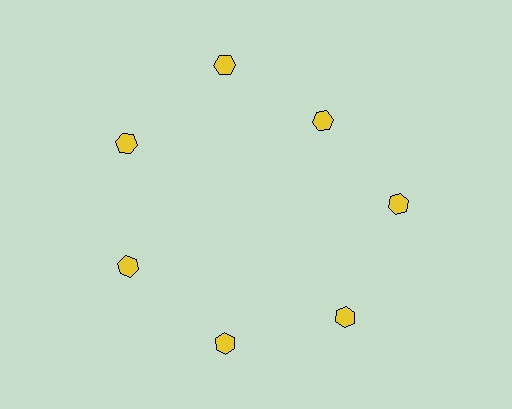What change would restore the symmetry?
The symmetry would be restored by moving it outward, back onto the ring so that all 7 hexagons sit at equal angles and equal distance from the center.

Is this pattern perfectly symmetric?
No. The 7 yellow hexagons are arranged in a ring, but one element near the 1 o'clock position is pulled inward toward the center, breaking the 7-fold rotational symmetry.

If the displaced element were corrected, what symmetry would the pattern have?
It would have 7-fold rotational symmetry — the pattern would map onto itself every 51 degrees.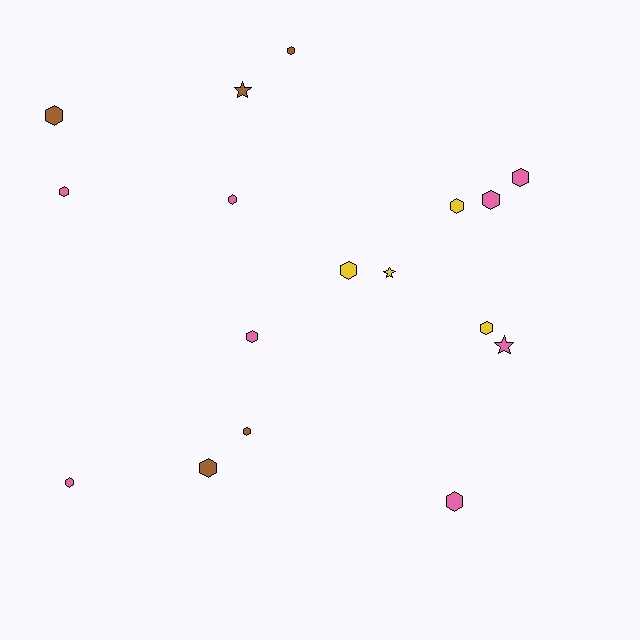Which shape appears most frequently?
Hexagon, with 14 objects.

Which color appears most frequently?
Pink, with 8 objects.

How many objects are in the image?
There are 17 objects.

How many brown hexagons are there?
There are 4 brown hexagons.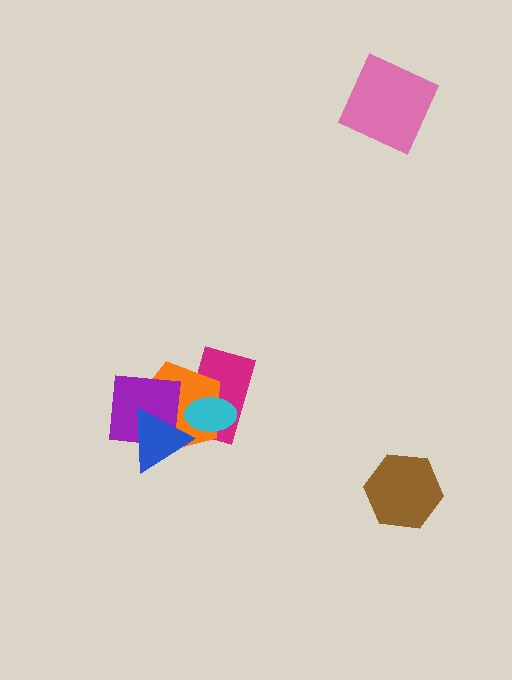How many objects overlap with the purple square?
2 objects overlap with the purple square.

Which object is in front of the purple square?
The blue triangle is in front of the purple square.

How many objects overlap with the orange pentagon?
4 objects overlap with the orange pentagon.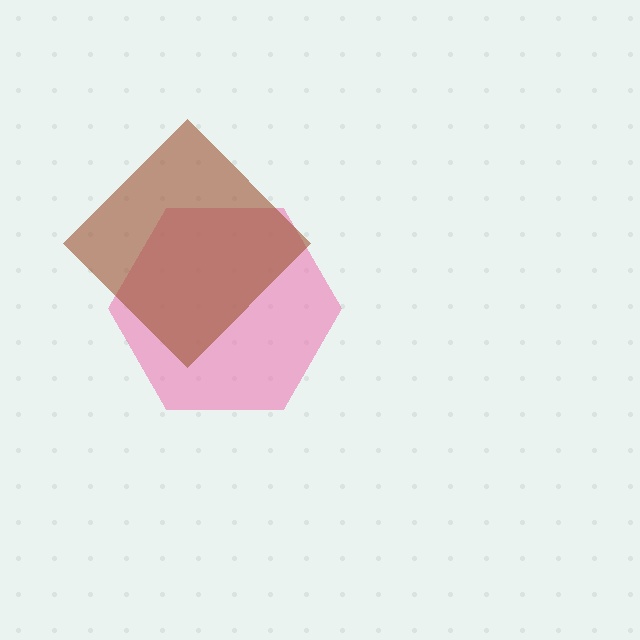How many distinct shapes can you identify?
There are 2 distinct shapes: a pink hexagon, a brown diamond.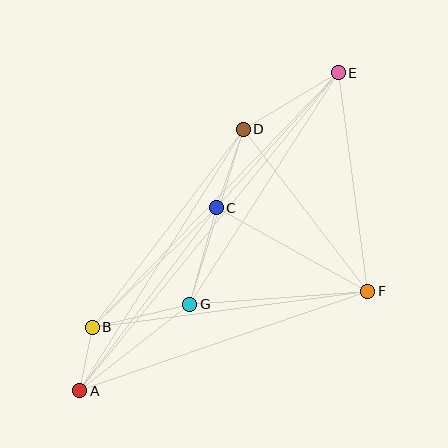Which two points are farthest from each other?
Points A and E are farthest from each other.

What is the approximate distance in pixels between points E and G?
The distance between E and G is approximately 275 pixels.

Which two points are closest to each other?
Points A and B are closest to each other.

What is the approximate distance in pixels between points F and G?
The distance between F and G is approximately 178 pixels.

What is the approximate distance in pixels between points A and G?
The distance between A and G is approximately 140 pixels.